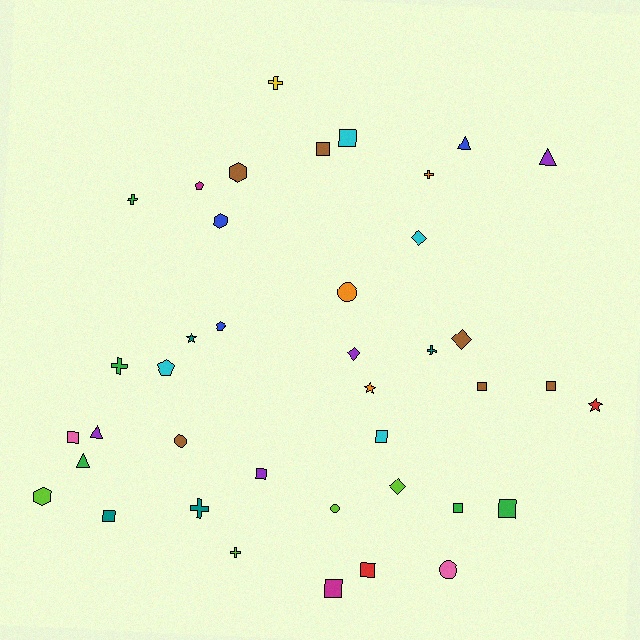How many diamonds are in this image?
There are 4 diamonds.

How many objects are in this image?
There are 40 objects.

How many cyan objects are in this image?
There are 4 cyan objects.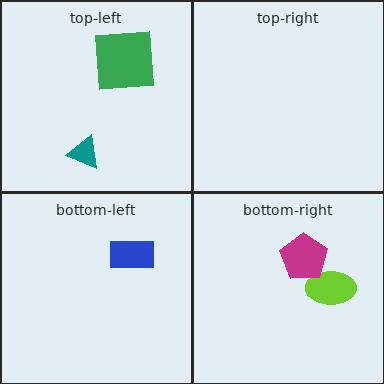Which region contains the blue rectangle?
The bottom-left region.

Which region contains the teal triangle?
The top-left region.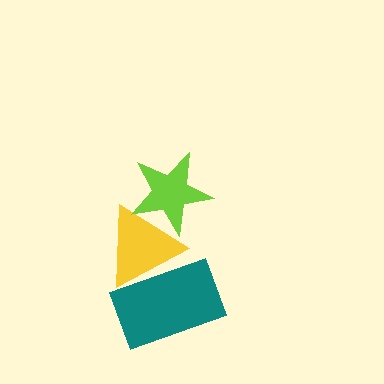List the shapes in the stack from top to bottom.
From top to bottom: the lime star, the yellow triangle, the teal rectangle.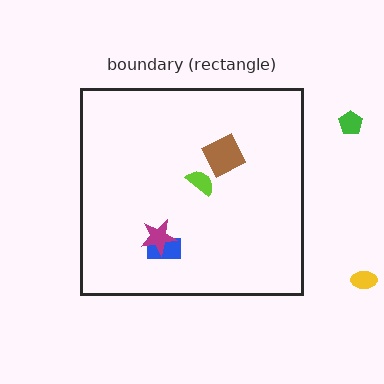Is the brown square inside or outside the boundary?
Inside.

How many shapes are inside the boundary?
4 inside, 2 outside.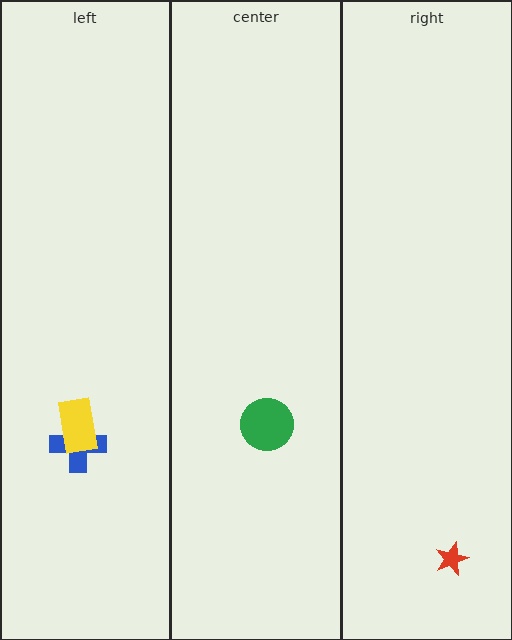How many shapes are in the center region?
1.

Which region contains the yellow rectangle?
The left region.